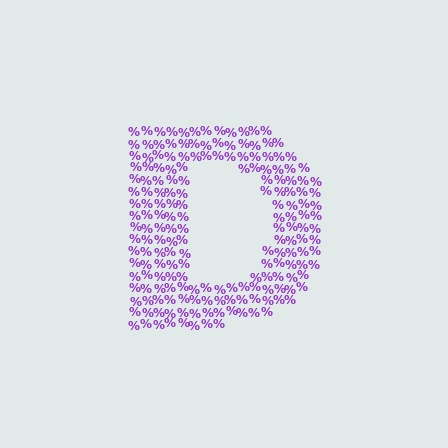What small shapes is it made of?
It is made of small percent signs.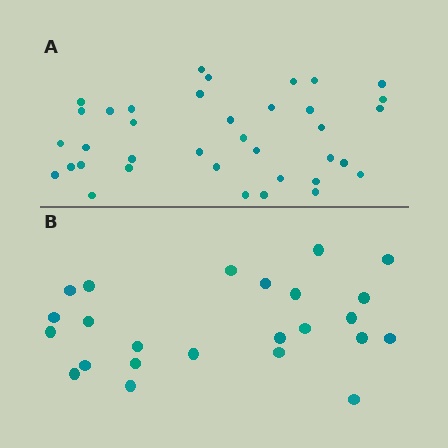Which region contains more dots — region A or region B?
Region A (the top region) has more dots.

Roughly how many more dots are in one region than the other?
Region A has approximately 15 more dots than region B.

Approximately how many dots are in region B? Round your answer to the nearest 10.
About 20 dots. (The exact count is 24, which rounds to 20.)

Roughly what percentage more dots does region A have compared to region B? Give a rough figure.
About 55% more.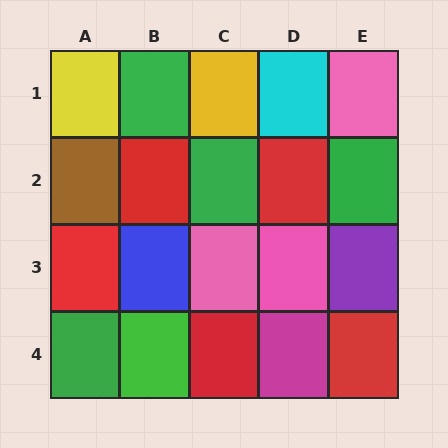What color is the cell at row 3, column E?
Purple.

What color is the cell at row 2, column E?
Green.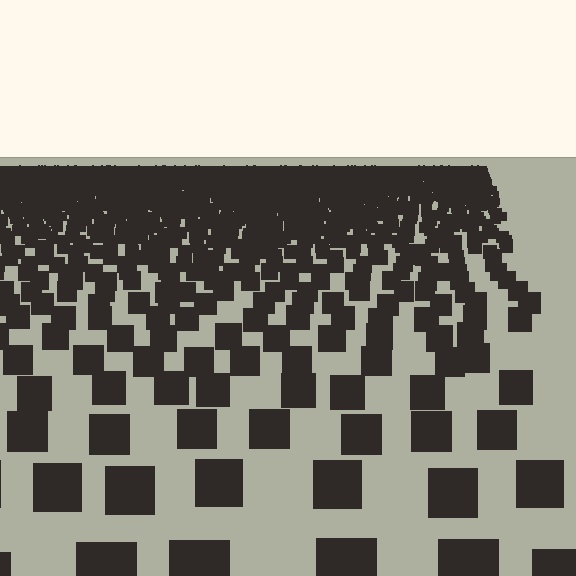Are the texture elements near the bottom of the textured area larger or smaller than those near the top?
Larger. Near the bottom, elements are closer to the viewer and appear at a bigger on-screen size.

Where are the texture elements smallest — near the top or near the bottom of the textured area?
Near the top.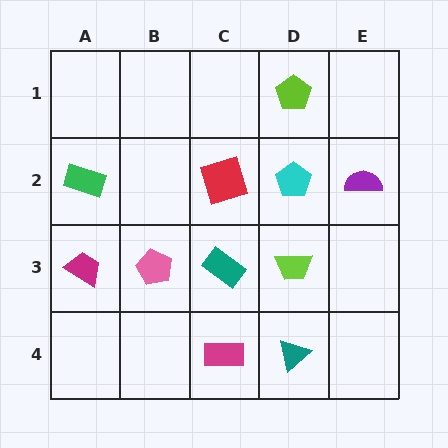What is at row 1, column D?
A lime pentagon.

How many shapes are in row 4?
2 shapes.